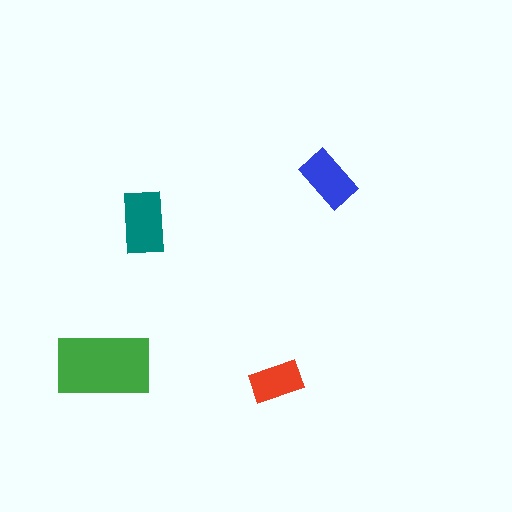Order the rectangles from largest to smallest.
the green one, the teal one, the blue one, the red one.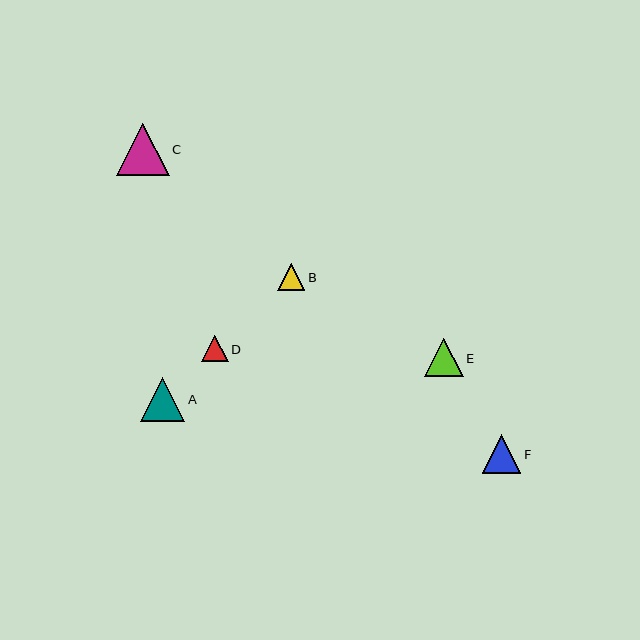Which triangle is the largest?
Triangle C is the largest with a size of approximately 52 pixels.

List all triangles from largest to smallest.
From largest to smallest: C, A, E, F, B, D.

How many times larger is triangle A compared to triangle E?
Triangle A is approximately 1.2 times the size of triangle E.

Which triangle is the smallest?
Triangle D is the smallest with a size of approximately 27 pixels.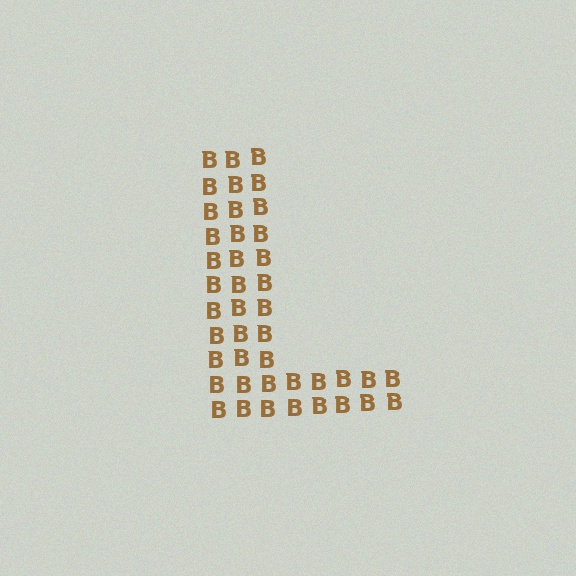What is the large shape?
The large shape is the letter L.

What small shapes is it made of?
It is made of small letter B's.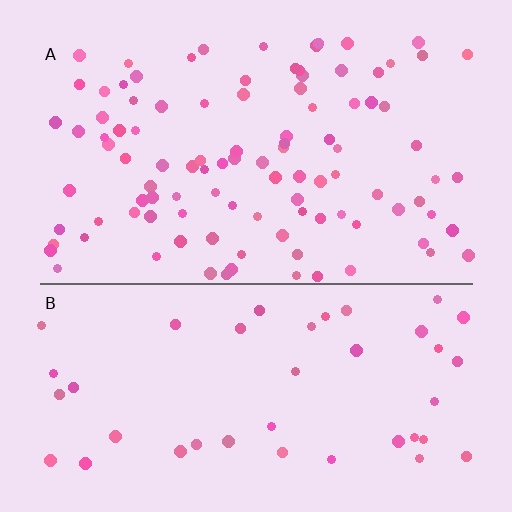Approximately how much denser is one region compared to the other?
Approximately 2.4× — region A over region B.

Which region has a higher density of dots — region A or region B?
A (the top).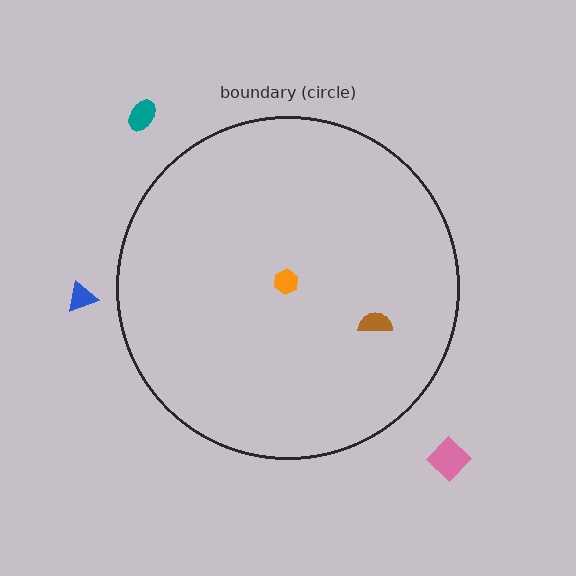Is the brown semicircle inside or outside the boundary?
Inside.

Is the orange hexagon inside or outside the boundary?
Inside.